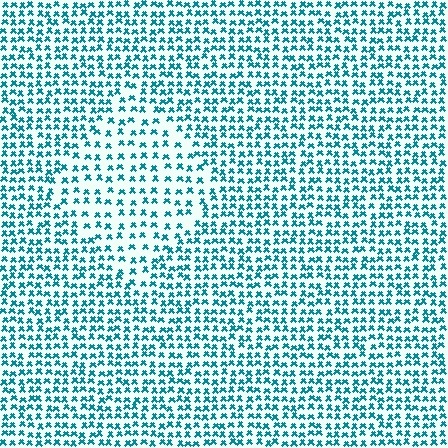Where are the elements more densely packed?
The elements are more densely packed outside the diamond boundary.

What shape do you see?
I see a diamond.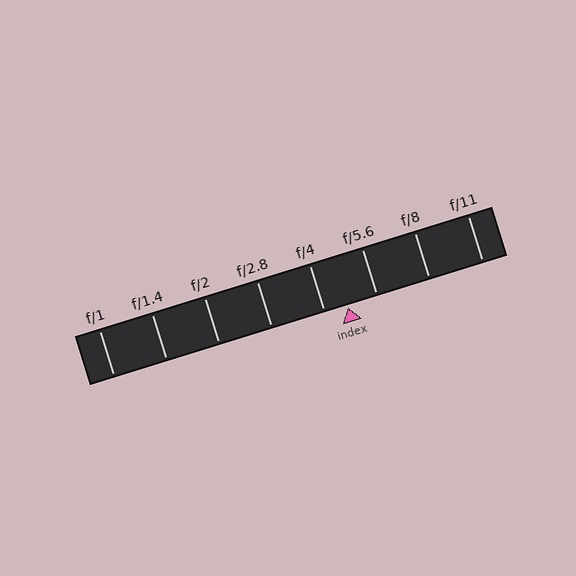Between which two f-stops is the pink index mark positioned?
The index mark is between f/4 and f/5.6.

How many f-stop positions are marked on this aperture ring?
There are 8 f-stop positions marked.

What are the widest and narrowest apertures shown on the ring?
The widest aperture shown is f/1 and the narrowest is f/11.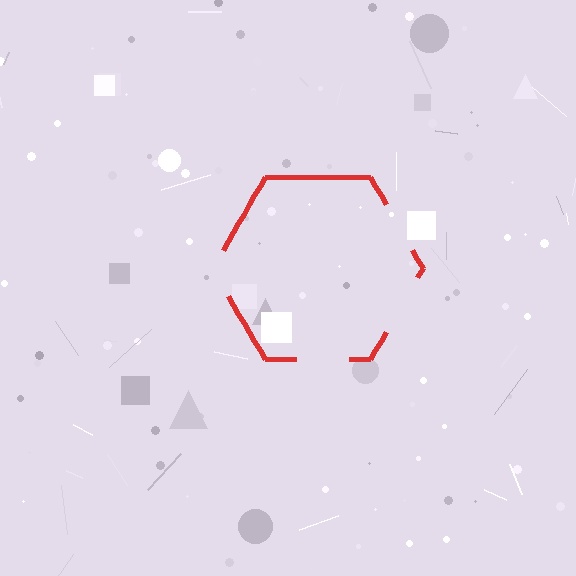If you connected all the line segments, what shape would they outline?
They would outline a hexagon.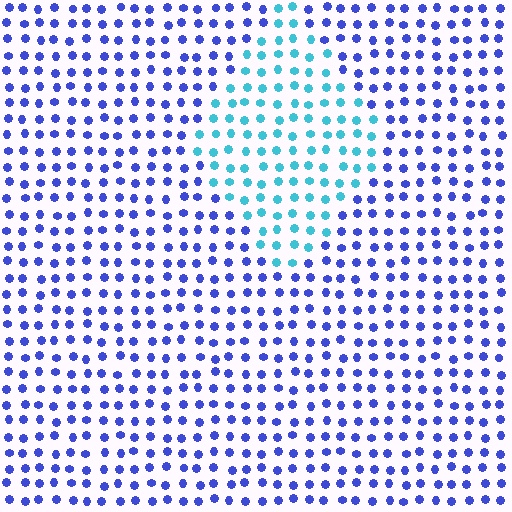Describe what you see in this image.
The image is filled with small blue elements in a uniform arrangement. A diamond-shaped region is visible where the elements are tinted to a slightly different hue, forming a subtle color boundary.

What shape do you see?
I see a diamond.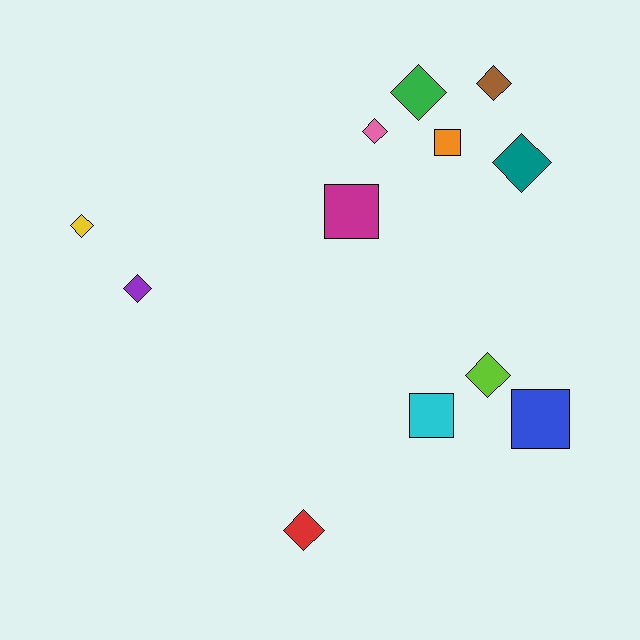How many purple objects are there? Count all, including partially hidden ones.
There is 1 purple object.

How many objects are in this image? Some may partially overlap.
There are 12 objects.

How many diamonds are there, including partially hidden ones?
There are 8 diamonds.